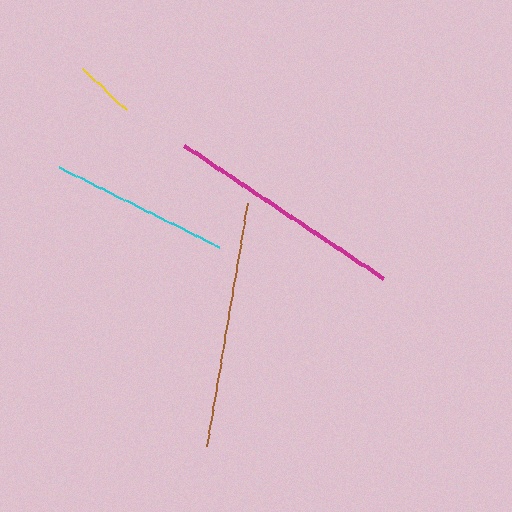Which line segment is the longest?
The brown line is the longest at approximately 247 pixels.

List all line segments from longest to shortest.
From longest to shortest: brown, magenta, cyan, yellow.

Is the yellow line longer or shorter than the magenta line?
The magenta line is longer than the yellow line.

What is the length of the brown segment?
The brown segment is approximately 247 pixels long.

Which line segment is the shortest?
The yellow line is the shortest at approximately 60 pixels.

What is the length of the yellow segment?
The yellow segment is approximately 60 pixels long.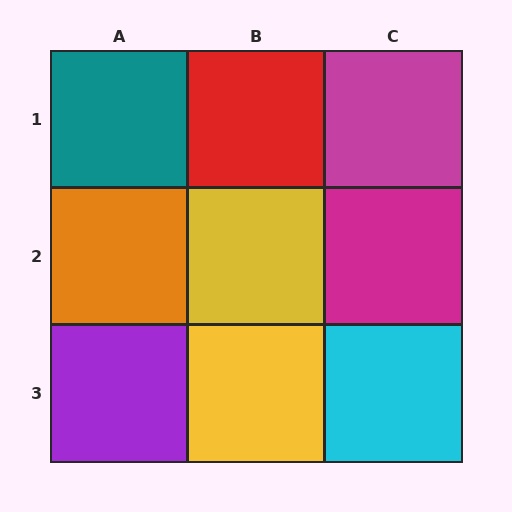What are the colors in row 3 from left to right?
Purple, yellow, cyan.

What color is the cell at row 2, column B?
Yellow.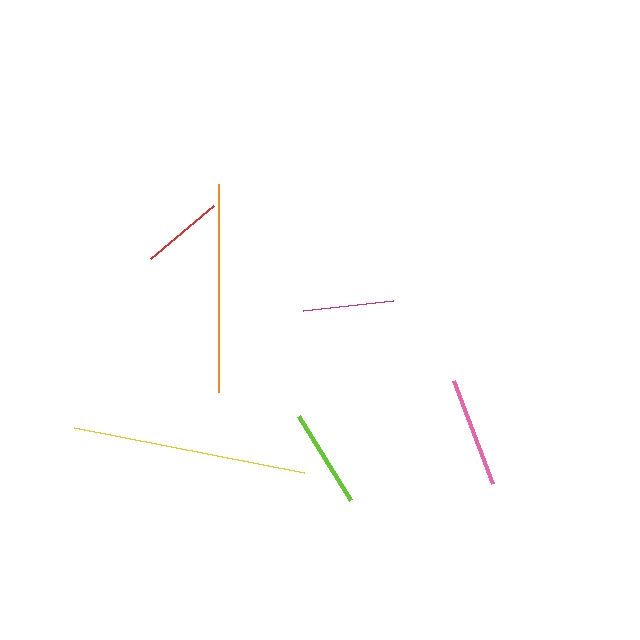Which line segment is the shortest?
The red line is the shortest at approximately 82 pixels.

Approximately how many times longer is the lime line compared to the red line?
The lime line is approximately 1.2 times the length of the red line.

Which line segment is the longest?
The yellow line is the longest at approximately 235 pixels.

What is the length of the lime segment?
The lime segment is approximately 98 pixels long.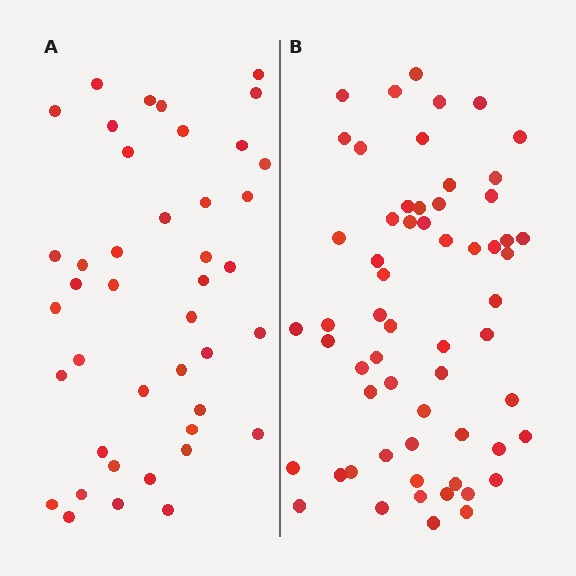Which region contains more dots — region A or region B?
Region B (the right region) has more dots.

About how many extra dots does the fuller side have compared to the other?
Region B has approximately 20 more dots than region A.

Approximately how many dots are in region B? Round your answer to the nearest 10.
About 60 dots.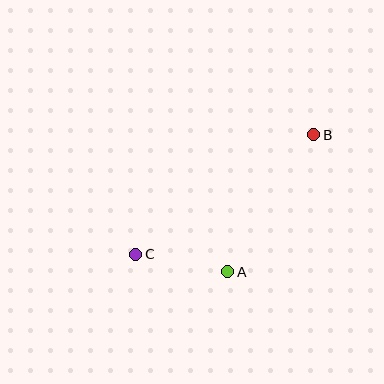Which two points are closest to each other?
Points A and C are closest to each other.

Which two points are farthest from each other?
Points B and C are farthest from each other.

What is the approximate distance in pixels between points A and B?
The distance between A and B is approximately 162 pixels.